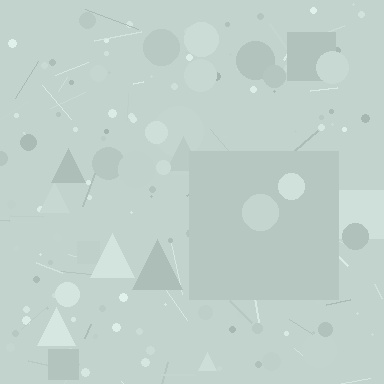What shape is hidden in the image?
A square is hidden in the image.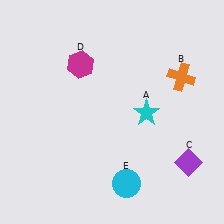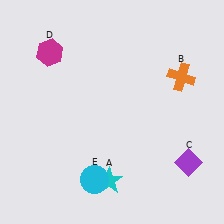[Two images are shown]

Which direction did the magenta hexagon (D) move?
The magenta hexagon (D) moved left.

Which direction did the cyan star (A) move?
The cyan star (A) moved down.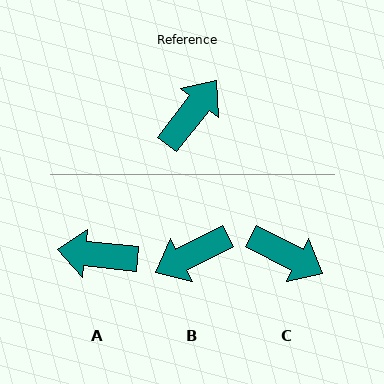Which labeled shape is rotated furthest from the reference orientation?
B, about 155 degrees away.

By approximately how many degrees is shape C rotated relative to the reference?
Approximately 80 degrees clockwise.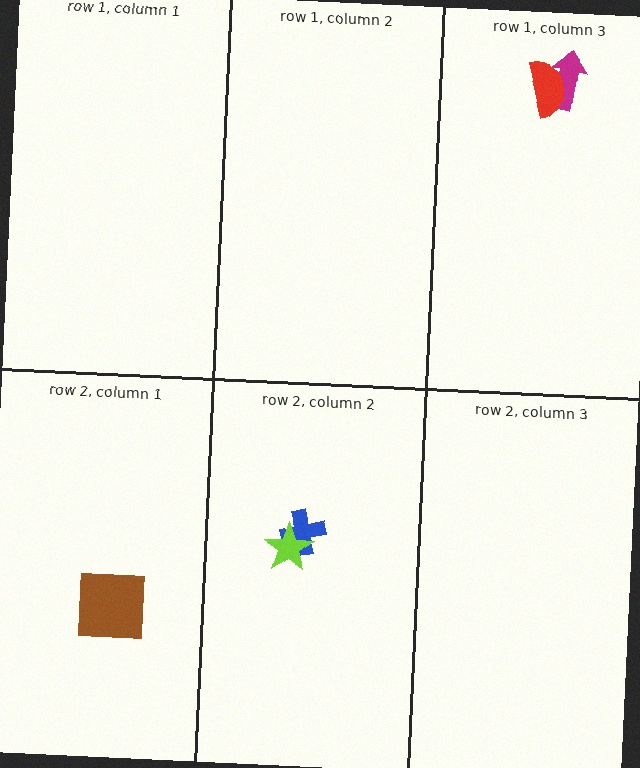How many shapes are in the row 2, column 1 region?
1.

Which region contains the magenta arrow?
The row 1, column 3 region.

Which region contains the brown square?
The row 2, column 1 region.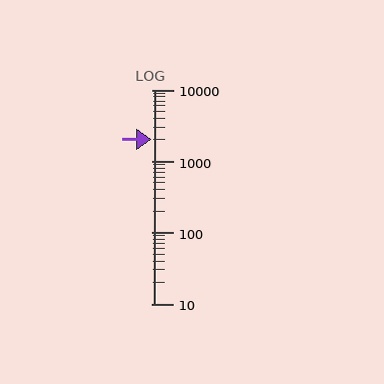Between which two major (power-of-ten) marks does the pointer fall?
The pointer is between 1000 and 10000.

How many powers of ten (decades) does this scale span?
The scale spans 3 decades, from 10 to 10000.